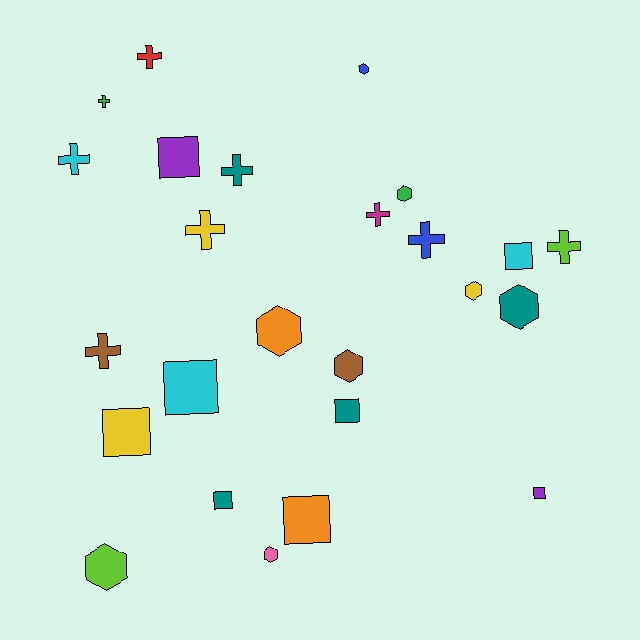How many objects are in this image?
There are 25 objects.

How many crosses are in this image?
There are 9 crosses.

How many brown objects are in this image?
There are 2 brown objects.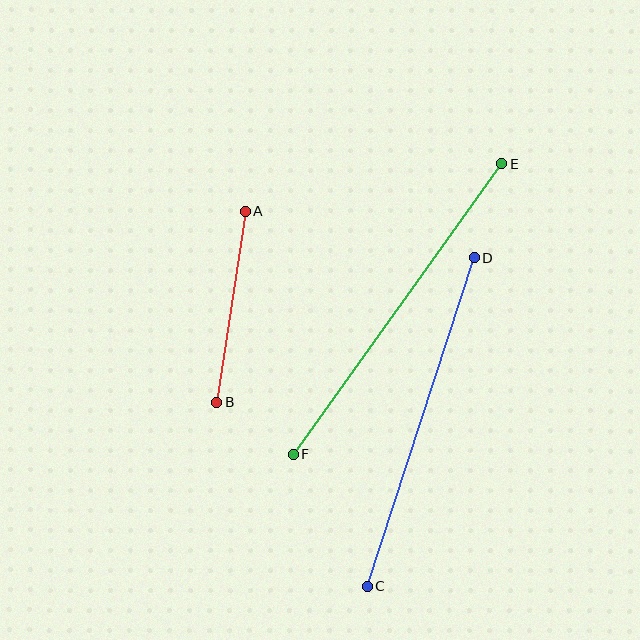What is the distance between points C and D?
The distance is approximately 345 pixels.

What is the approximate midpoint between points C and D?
The midpoint is at approximately (421, 422) pixels.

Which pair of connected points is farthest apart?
Points E and F are farthest apart.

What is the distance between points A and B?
The distance is approximately 193 pixels.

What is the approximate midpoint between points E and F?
The midpoint is at approximately (398, 309) pixels.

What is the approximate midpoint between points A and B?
The midpoint is at approximately (231, 307) pixels.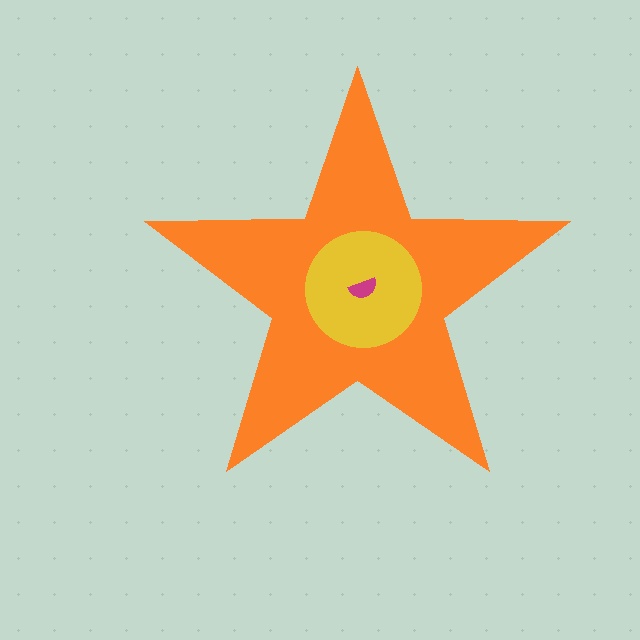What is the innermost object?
The magenta semicircle.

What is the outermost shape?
The orange star.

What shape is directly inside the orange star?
The yellow circle.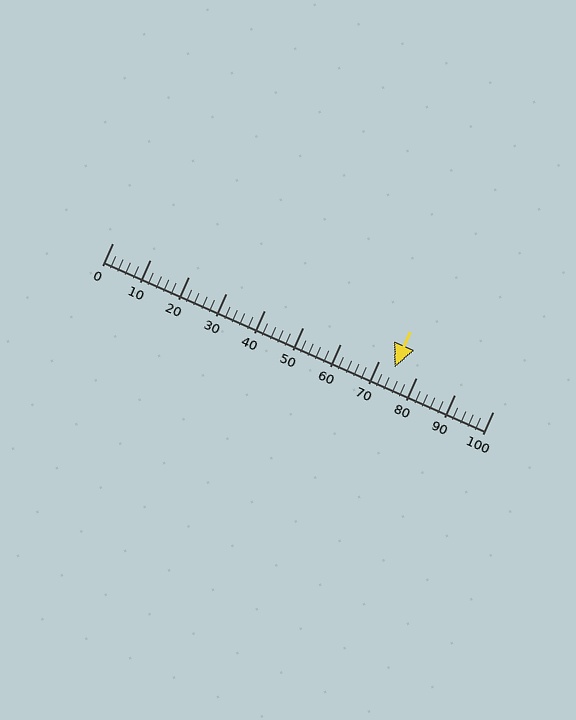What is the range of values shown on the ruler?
The ruler shows values from 0 to 100.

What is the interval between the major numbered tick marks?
The major tick marks are spaced 10 units apart.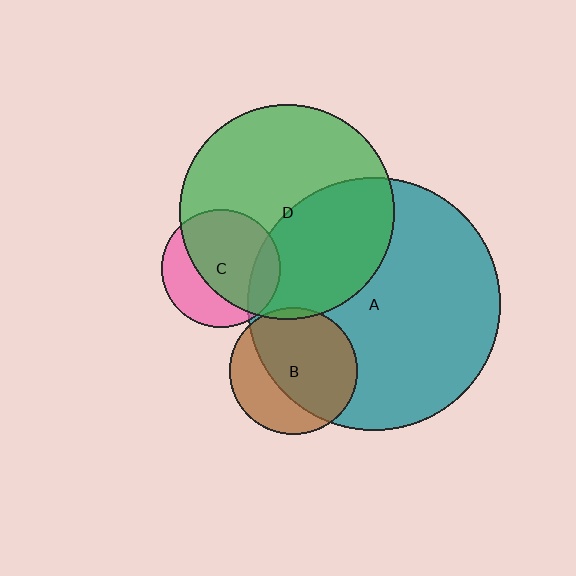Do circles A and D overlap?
Yes.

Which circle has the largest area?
Circle A (teal).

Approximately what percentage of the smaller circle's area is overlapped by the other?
Approximately 40%.